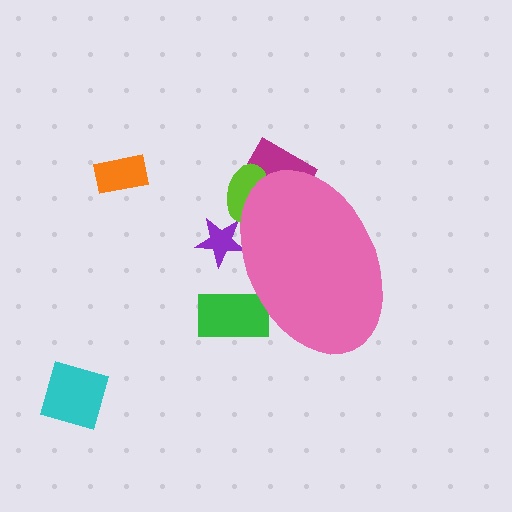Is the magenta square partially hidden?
Yes, the magenta square is partially hidden behind the pink ellipse.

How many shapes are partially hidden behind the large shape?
4 shapes are partially hidden.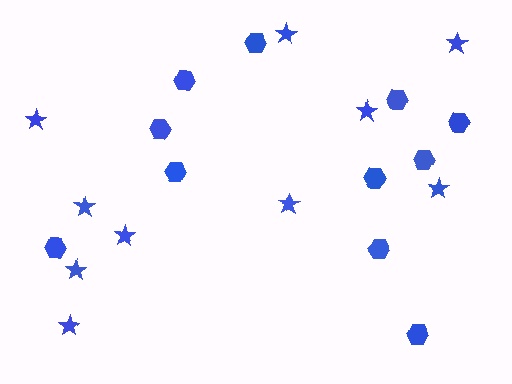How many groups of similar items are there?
There are 2 groups: one group of stars (10) and one group of hexagons (11).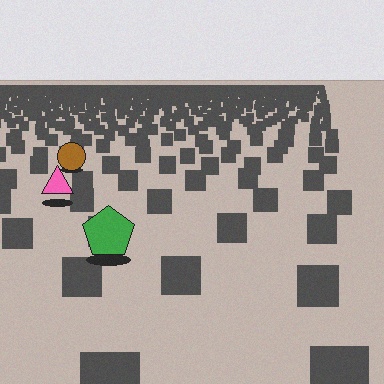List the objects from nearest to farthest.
From nearest to farthest: the green pentagon, the pink triangle, the brown circle.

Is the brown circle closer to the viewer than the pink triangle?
No. The pink triangle is closer — you can tell from the texture gradient: the ground texture is coarser near it.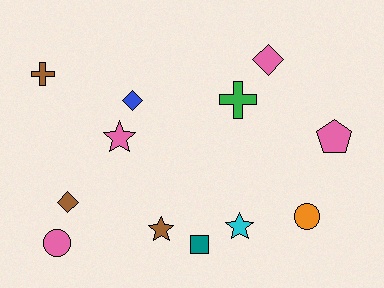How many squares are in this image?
There is 1 square.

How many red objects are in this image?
There are no red objects.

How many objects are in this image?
There are 12 objects.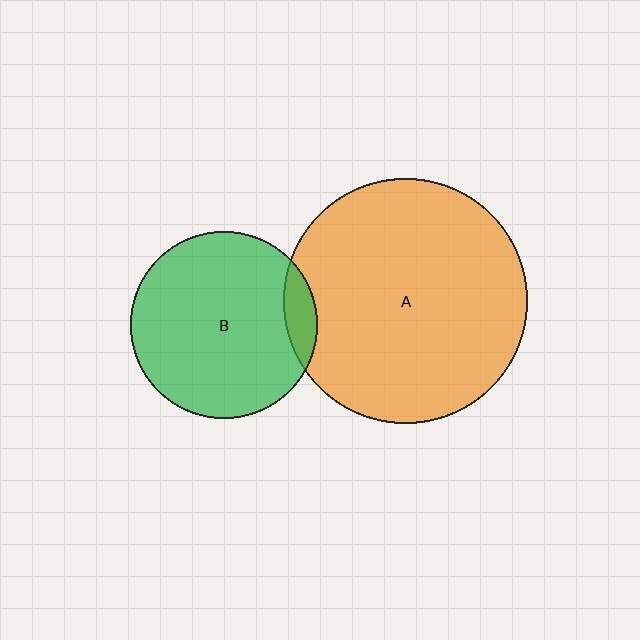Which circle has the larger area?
Circle A (orange).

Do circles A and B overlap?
Yes.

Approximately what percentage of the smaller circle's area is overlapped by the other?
Approximately 10%.